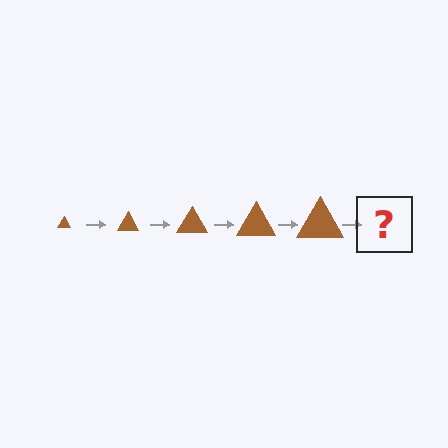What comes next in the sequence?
The next element should be a brown triangle, larger than the previous one.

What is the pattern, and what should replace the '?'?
The pattern is that the triangle gets progressively larger each step. The '?' should be a brown triangle, larger than the previous one.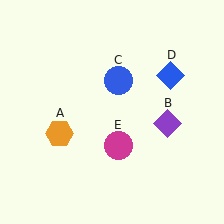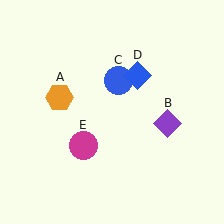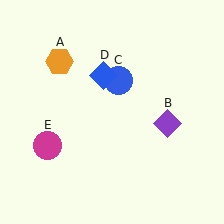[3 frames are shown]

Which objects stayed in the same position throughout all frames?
Purple diamond (object B) and blue circle (object C) remained stationary.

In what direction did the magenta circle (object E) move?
The magenta circle (object E) moved left.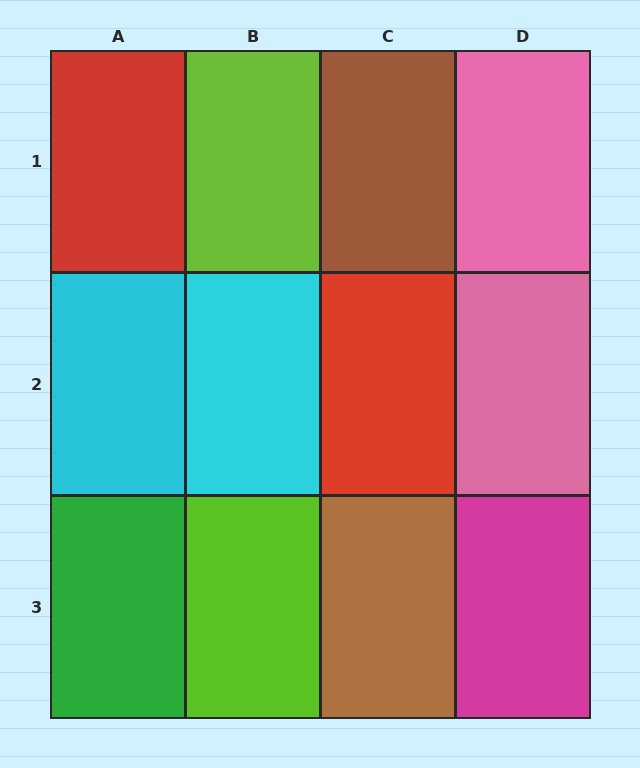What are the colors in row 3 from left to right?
Green, lime, brown, magenta.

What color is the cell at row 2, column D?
Pink.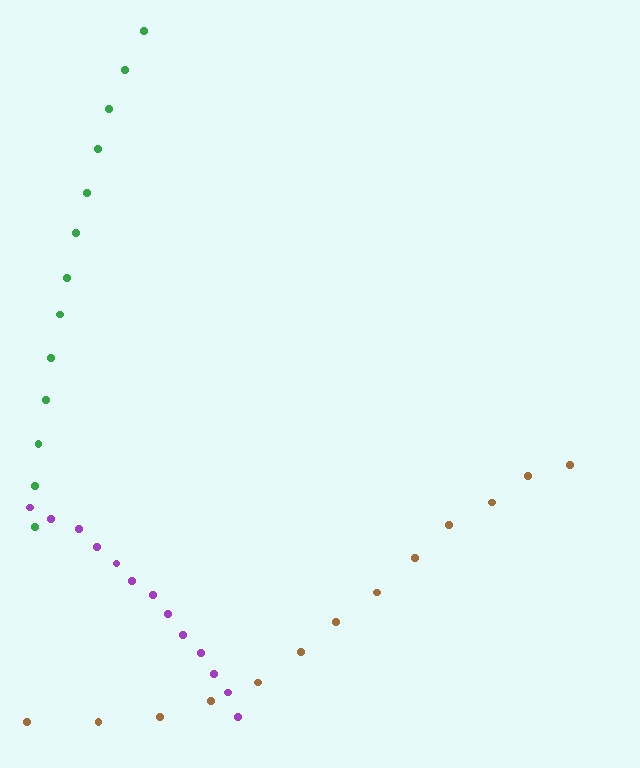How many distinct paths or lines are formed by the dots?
There are 3 distinct paths.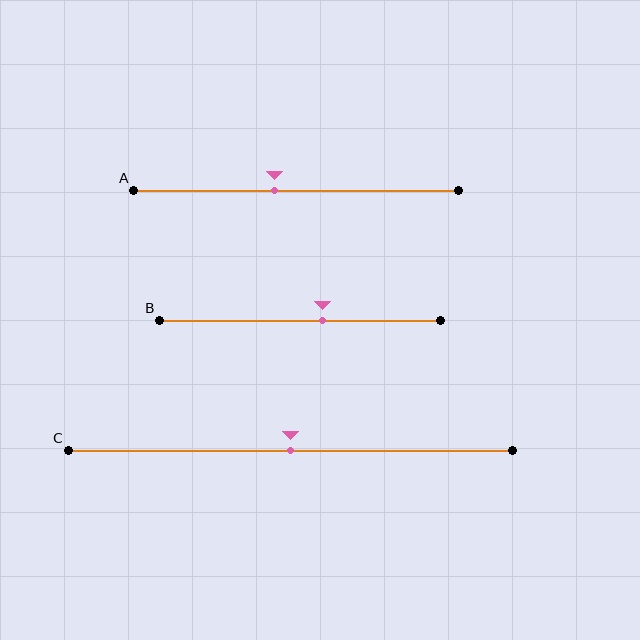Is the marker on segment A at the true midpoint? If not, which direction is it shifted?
No, the marker on segment A is shifted to the left by about 7% of the segment length.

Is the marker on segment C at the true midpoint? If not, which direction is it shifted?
Yes, the marker on segment C is at the true midpoint.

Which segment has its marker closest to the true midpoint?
Segment C has its marker closest to the true midpoint.